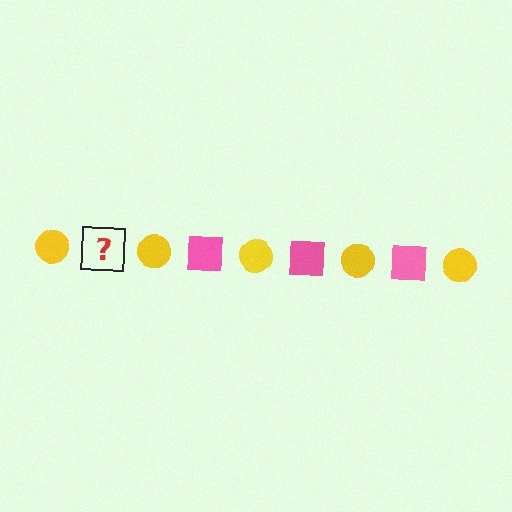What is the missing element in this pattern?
The missing element is a pink square.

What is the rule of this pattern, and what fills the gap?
The rule is that the pattern alternates between yellow circle and pink square. The gap should be filled with a pink square.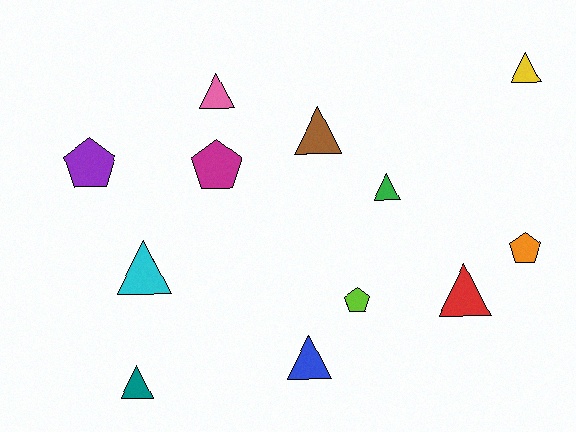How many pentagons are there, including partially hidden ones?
There are 4 pentagons.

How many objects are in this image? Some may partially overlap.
There are 12 objects.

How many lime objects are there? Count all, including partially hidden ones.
There is 1 lime object.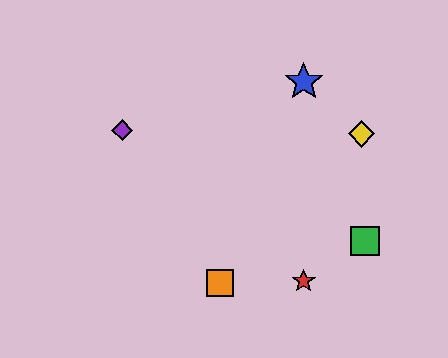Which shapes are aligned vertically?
The red star, the blue star are aligned vertically.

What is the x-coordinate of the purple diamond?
The purple diamond is at x≈122.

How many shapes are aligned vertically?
2 shapes (the red star, the blue star) are aligned vertically.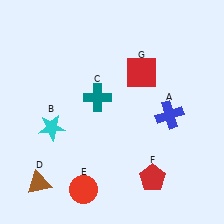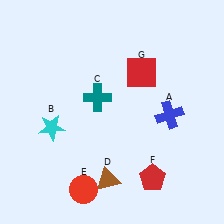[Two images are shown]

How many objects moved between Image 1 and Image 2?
1 object moved between the two images.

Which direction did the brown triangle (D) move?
The brown triangle (D) moved right.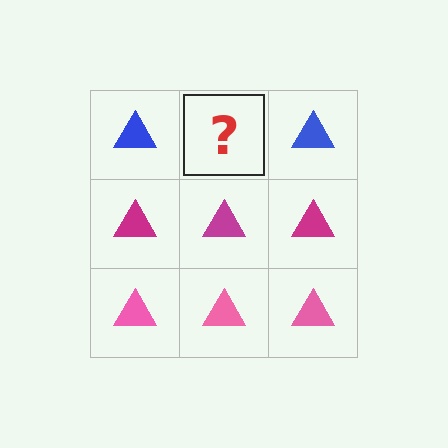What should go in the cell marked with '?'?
The missing cell should contain a blue triangle.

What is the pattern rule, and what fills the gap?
The rule is that each row has a consistent color. The gap should be filled with a blue triangle.